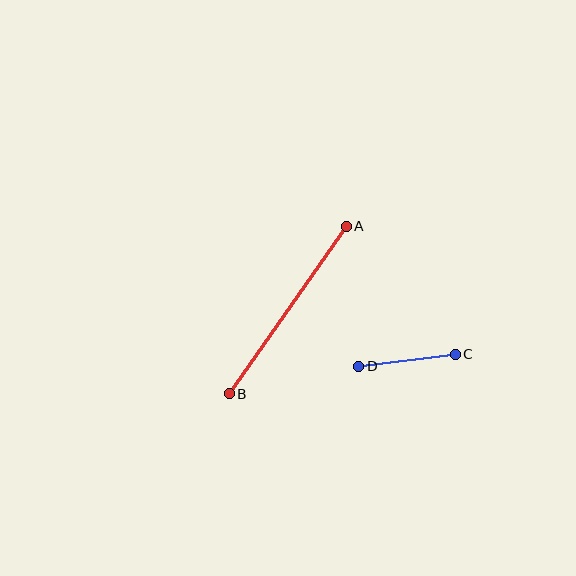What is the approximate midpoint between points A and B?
The midpoint is at approximately (288, 310) pixels.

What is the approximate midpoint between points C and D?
The midpoint is at approximately (407, 360) pixels.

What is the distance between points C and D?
The distance is approximately 97 pixels.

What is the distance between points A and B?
The distance is approximately 204 pixels.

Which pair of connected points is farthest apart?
Points A and B are farthest apart.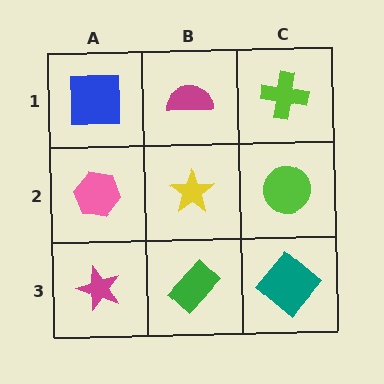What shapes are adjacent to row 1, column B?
A yellow star (row 2, column B), a blue square (row 1, column A), a lime cross (row 1, column C).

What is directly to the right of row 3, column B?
A teal diamond.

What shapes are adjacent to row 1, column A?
A pink hexagon (row 2, column A), a magenta semicircle (row 1, column B).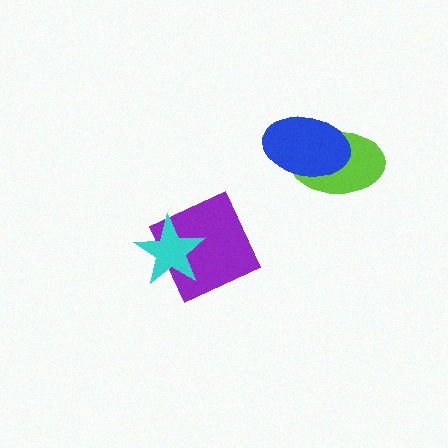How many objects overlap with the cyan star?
1 object overlaps with the cyan star.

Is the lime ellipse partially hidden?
Yes, it is partially covered by another shape.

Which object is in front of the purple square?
The cyan star is in front of the purple square.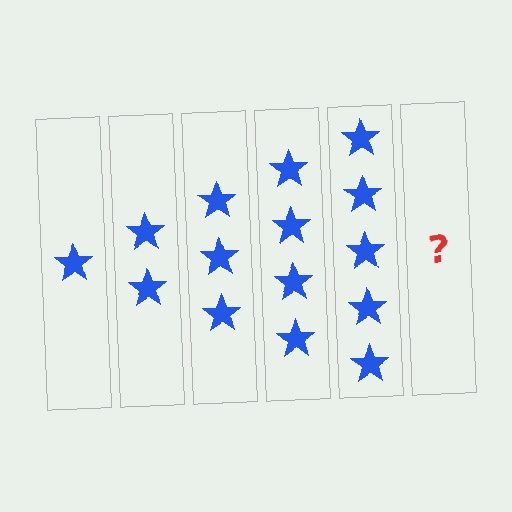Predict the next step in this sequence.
The next step is 6 stars.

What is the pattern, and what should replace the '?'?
The pattern is that each step adds one more star. The '?' should be 6 stars.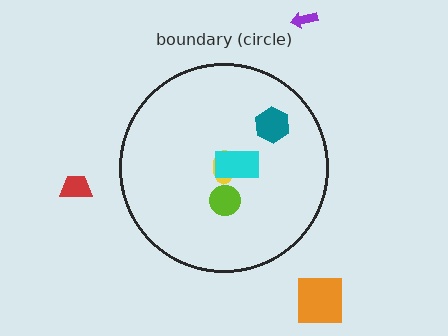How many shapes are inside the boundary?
4 inside, 3 outside.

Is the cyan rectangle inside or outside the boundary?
Inside.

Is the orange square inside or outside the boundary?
Outside.